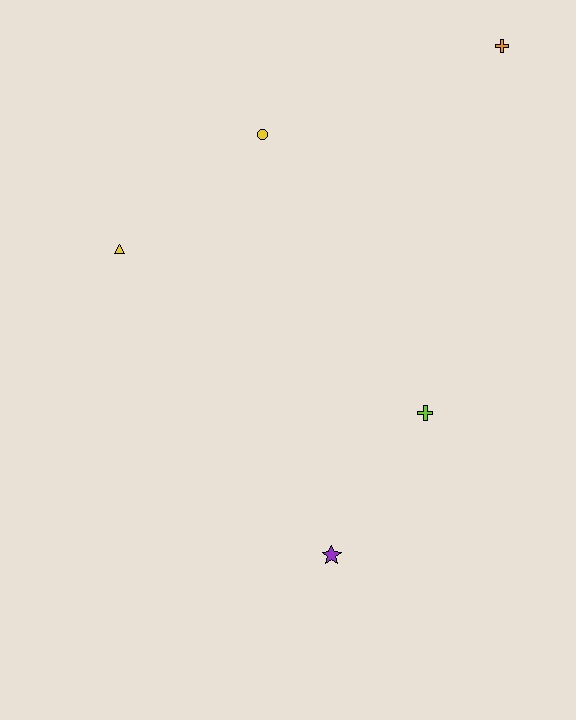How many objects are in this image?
There are 5 objects.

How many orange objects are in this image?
There is 1 orange object.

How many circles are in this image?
There is 1 circle.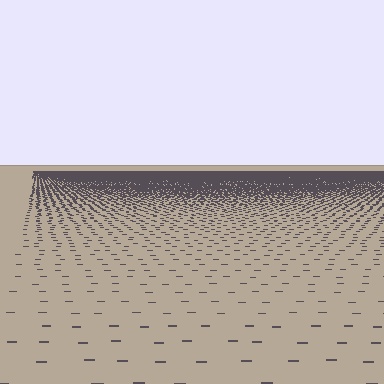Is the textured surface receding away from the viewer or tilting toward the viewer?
The surface is receding away from the viewer. Texture elements get smaller and denser toward the top.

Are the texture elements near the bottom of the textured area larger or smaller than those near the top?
Larger. Near the bottom, elements are closer to the viewer and appear at a bigger on-screen size.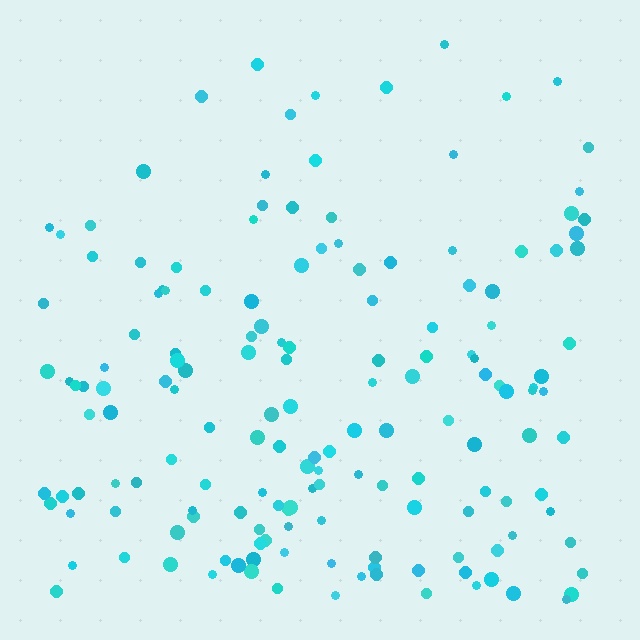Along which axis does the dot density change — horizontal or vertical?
Vertical.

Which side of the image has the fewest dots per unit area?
The top.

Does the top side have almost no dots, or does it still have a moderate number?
Still a moderate number, just noticeably fewer than the bottom.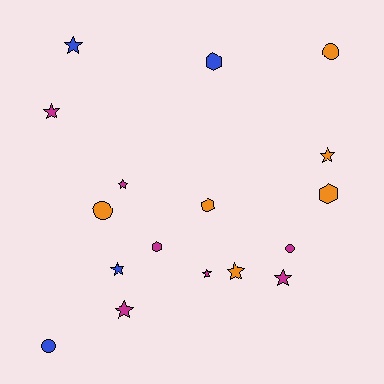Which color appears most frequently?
Magenta, with 7 objects.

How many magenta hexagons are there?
There is 1 magenta hexagon.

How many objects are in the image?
There are 17 objects.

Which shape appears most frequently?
Star, with 9 objects.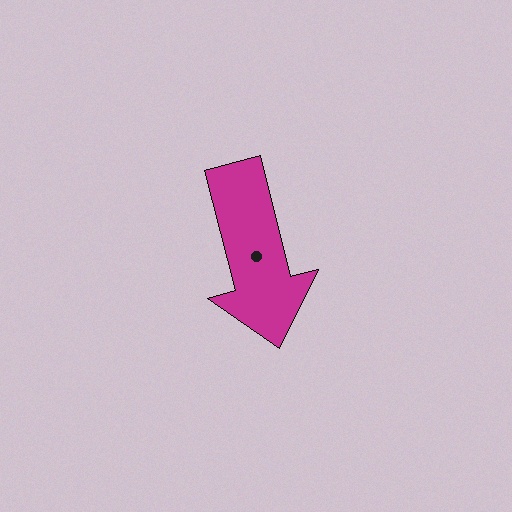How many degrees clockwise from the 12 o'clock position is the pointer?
Approximately 166 degrees.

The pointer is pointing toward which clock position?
Roughly 6 o'clock.